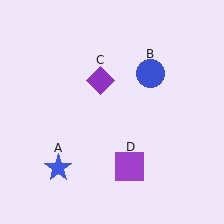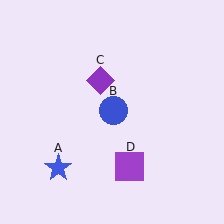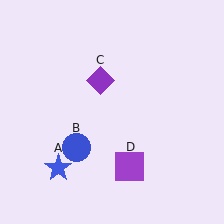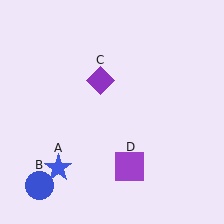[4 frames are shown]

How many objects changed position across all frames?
1 object changed position: blue circle (object B).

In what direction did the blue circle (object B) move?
The blue circle (object B) moved down and to the left.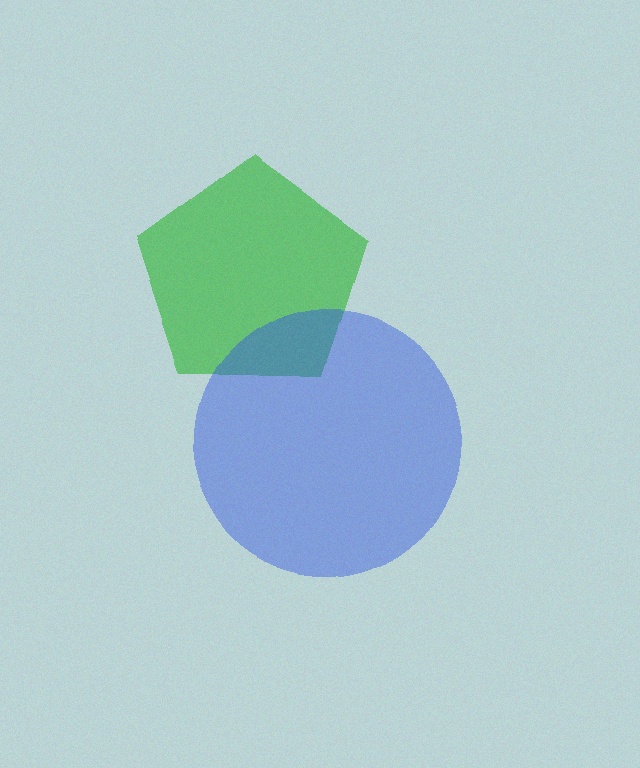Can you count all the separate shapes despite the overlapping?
Yes, there are 2 separate shapes.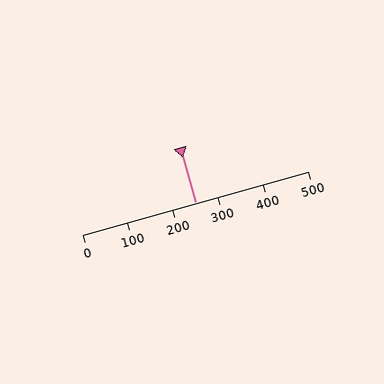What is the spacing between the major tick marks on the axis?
The major ticks are spaced 100 apart.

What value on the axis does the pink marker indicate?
The marker indicates approximately 250.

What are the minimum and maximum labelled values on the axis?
The axis runs from 0 to 500.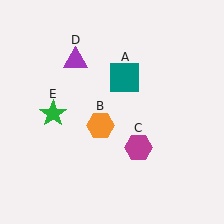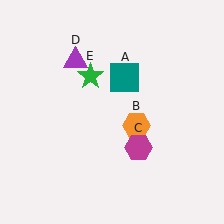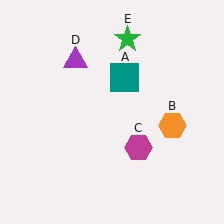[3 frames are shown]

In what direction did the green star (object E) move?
The green star (object E) moved up and to the right.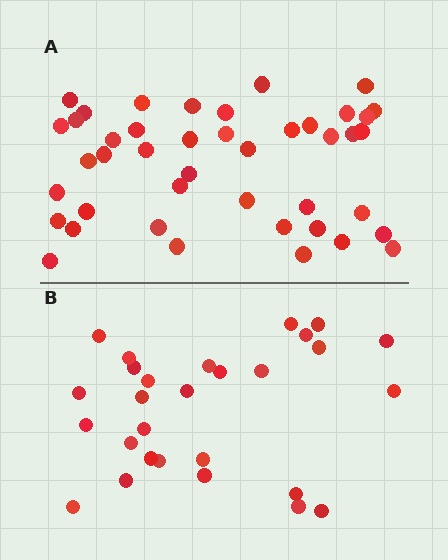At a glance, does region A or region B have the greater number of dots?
Region A (the top region) has more dots.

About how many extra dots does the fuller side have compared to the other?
Region A has approximately 15 more dots than region B.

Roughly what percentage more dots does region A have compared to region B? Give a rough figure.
About 55% more.